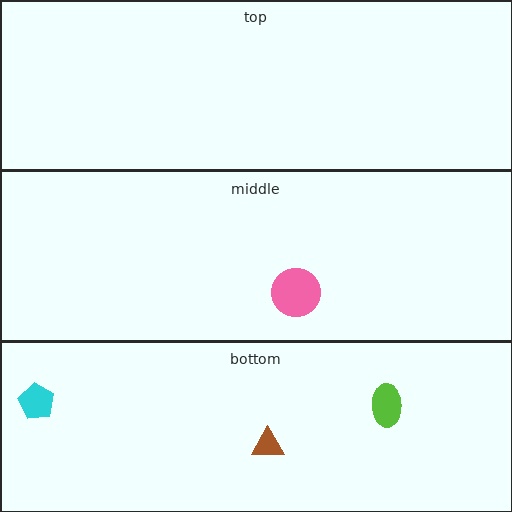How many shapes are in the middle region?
1.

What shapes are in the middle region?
The pink circle.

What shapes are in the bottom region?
The lime ellipse, the cyan pentagon, the brown triangle.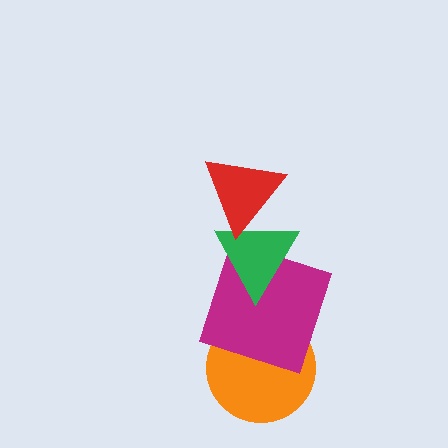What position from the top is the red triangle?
The red triangle is 1st from the top.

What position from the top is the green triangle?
The green triangle is 2nd from the top.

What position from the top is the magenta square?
The magenta square is 3rd from the top.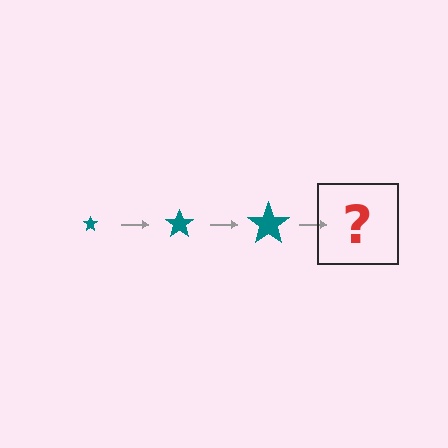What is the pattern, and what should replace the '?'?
The pattern is that the star gets progressively larger each step. The '?' should be a teal star, larger than the previous one.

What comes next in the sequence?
The next element should be a teal star, larger than the previous one.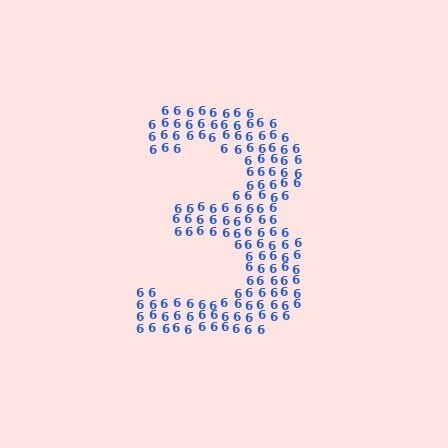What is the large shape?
The large shape is the digit 3.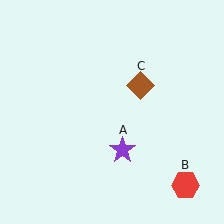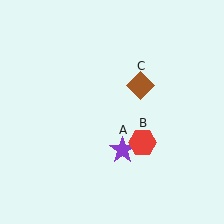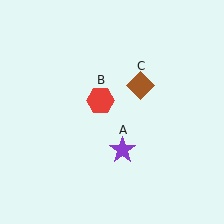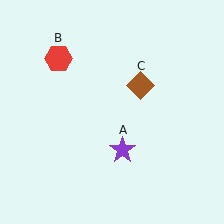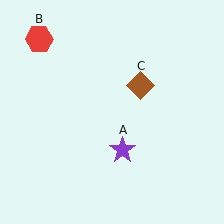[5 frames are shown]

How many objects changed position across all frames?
1 object changed position: red hexagon (object B).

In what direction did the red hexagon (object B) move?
The red hexagon (object B) moved up and to the left.